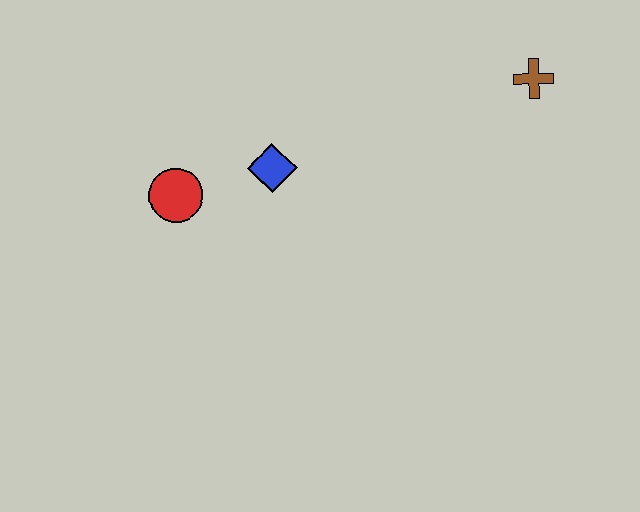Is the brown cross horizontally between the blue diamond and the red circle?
No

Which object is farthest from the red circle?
The brown cross is farthest from the red circle.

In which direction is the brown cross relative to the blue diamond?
The brown cross is to the right of the blue diamond.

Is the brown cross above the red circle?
Yes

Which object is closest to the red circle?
The blue diamond is closest to the red circle.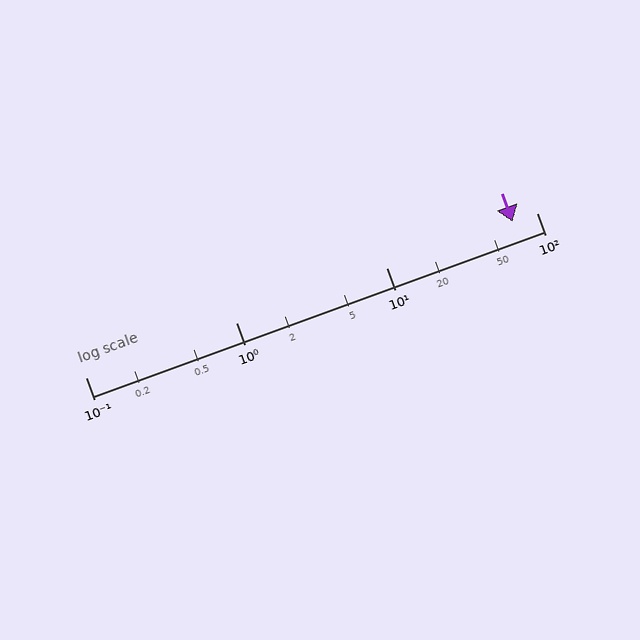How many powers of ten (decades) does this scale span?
The scale spans 3 decades, from 0.1 to 100.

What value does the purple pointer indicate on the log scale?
The pointer indicates approximately 69.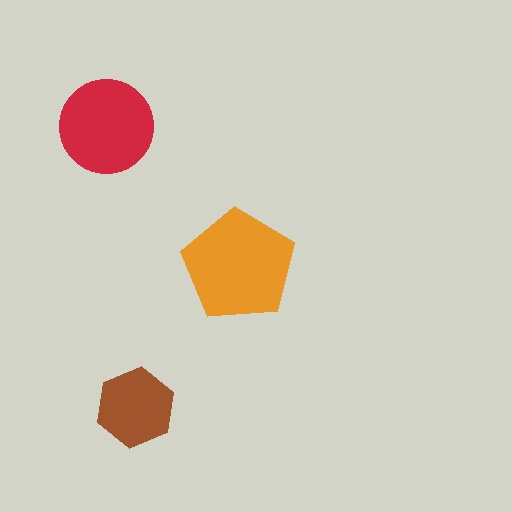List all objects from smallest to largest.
The brown hexagon, the red circle, the orange pentagon.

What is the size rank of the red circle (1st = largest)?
2nd.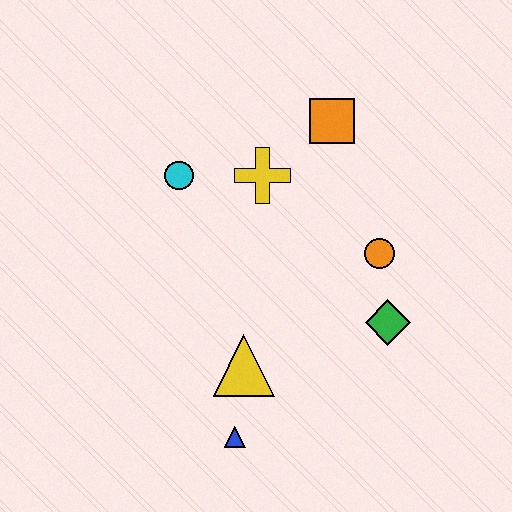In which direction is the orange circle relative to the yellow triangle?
The orange circle is to the right of the yellow triangle.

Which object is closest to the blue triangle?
The yellow triangle is closest to the blue triangle.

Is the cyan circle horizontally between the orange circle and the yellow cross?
No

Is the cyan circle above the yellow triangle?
Yes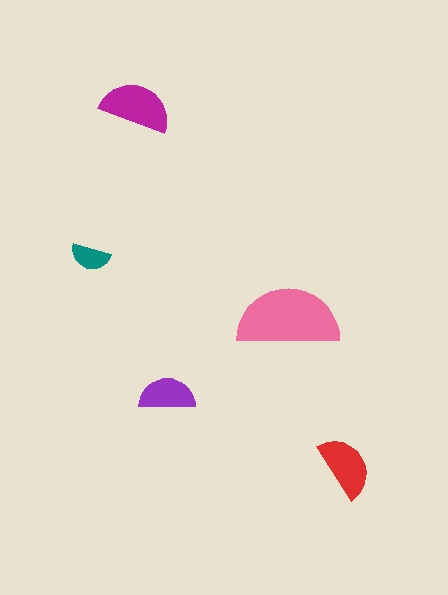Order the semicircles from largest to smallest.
the pink one, the magenta one, the red one, the purple one, the teal one.